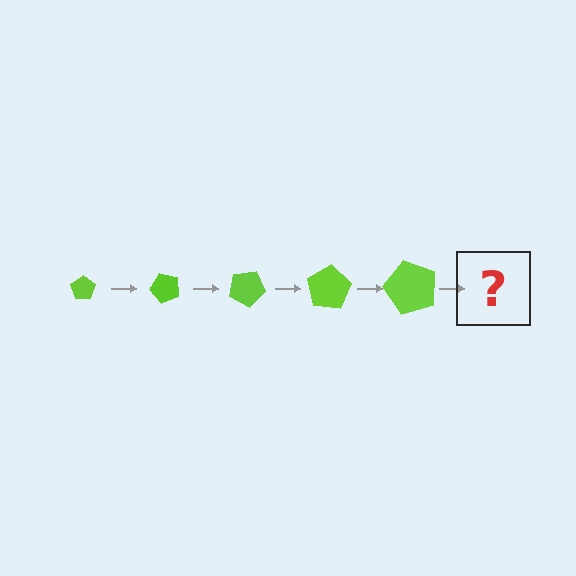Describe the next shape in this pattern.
It should be a pentagon, larger than the previous one and rotated 250 degrees from the start.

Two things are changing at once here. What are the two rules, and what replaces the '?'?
The two rules are that the pentagon grows larger each step and it rotates 50 degrees each step. The '?' should be a pentagon, larger than the previous one and rotated 250 degrees from the start.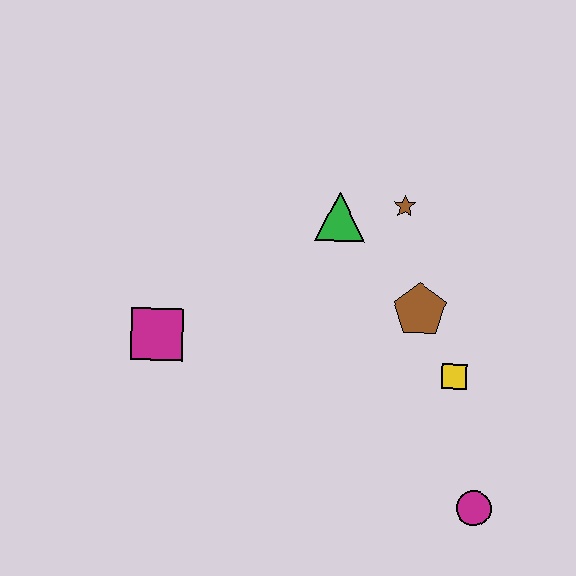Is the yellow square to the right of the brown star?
Yes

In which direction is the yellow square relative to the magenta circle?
The yellow square is above the magenta circle.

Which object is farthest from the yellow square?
The magenta square is farthest from the yellow square.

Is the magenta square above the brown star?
No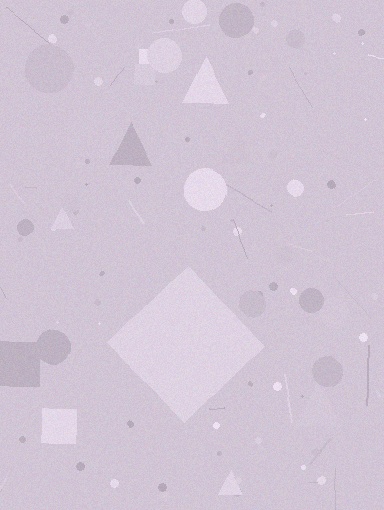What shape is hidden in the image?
A diamond is hidden in the image.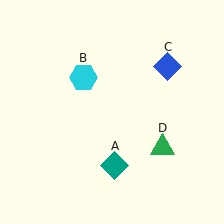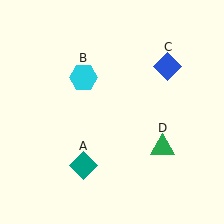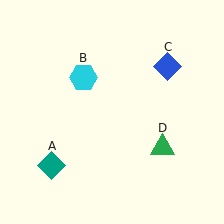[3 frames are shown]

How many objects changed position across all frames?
1 object changed position: teal diamond (object A).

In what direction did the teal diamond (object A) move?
The teal diamond (object A) moved left.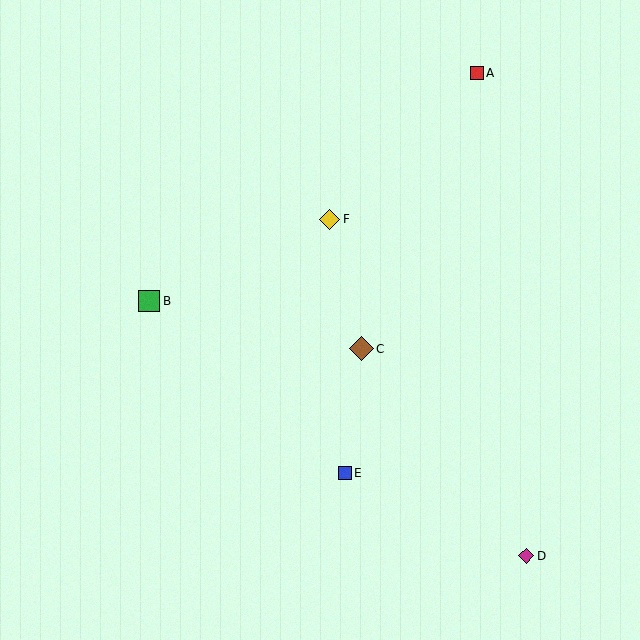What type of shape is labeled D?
Shape D is a magenta diamond.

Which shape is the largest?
The brown diamond (labeled C) is the largest.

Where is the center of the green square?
The center of the green square is at (149, 301).